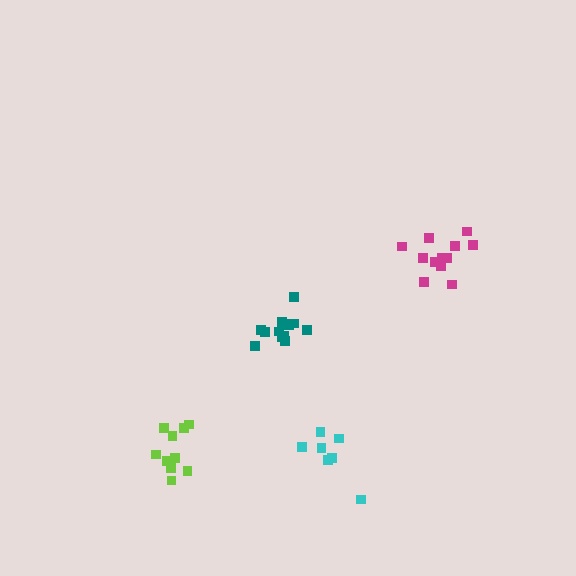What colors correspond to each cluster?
The clusters are colored: magenta, teal, lime, cyan.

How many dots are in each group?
Group 1: 12 dots, Group 2: 13 dots, Group 3: 10 dots, Group 4: 7 dots (42 total).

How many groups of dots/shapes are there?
There are 4 groups.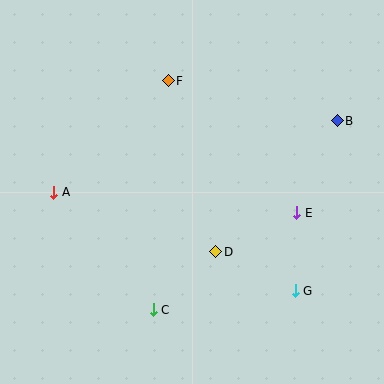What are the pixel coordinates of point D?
Point D is at (216, 252).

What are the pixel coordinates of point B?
Point B is at (337, 121).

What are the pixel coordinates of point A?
Point A is at (54, 192).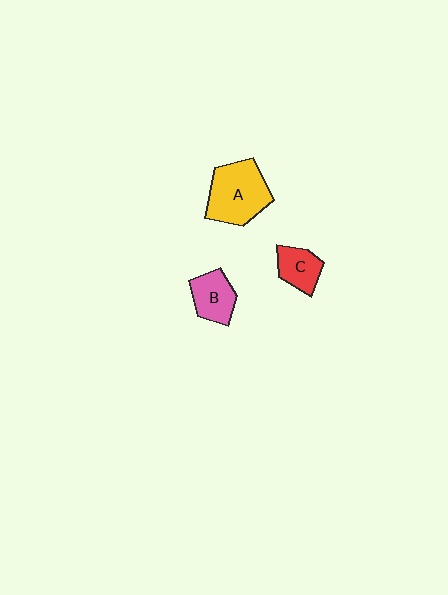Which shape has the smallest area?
Shape C (red).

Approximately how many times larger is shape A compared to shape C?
Approximately 2.0 times.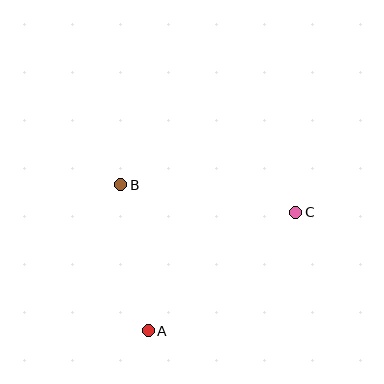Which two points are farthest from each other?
Points A and C are farthest from each other.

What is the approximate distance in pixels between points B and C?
The distance between B and C is approximately 177 pixels.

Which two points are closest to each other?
Points A and B are closest to each other.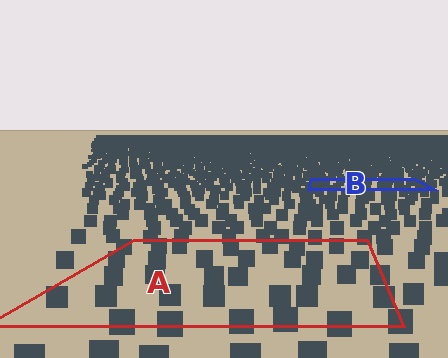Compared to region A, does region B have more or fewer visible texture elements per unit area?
Region B has more texture elements per unit area — they are packed more densely because it is farther away.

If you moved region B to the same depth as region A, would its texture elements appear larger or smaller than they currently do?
They would appear larger. At a closer depth, the same texture elements are projected at a bigger on-screen size.